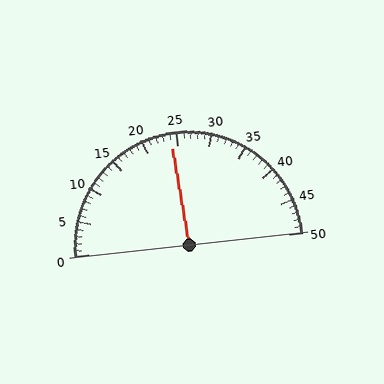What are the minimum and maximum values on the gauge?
The gauge ranges from 0 to 50.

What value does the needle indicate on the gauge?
The needle indicates approximately 24.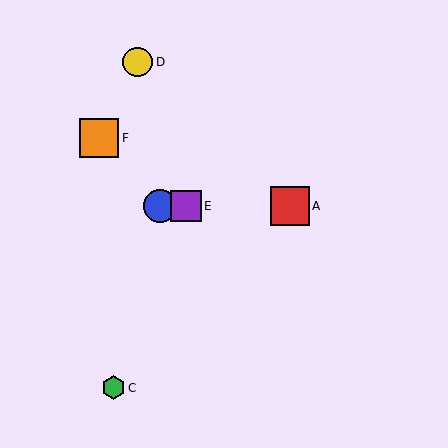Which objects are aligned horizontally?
Objects A, B, E are aligned horizontally.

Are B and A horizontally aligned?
Yes, both are at y≈206.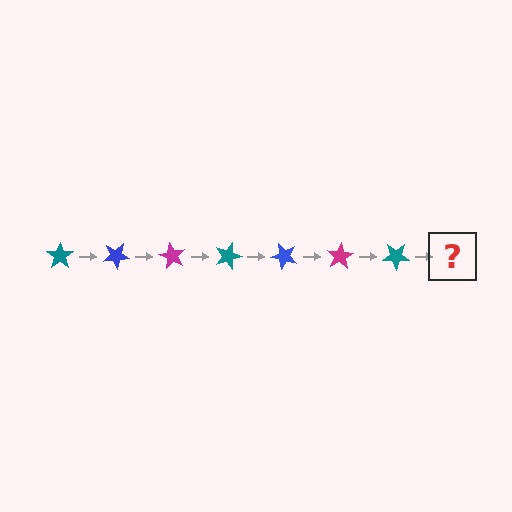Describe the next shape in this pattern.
It should be a blue star, rotated 210 degrees from the start.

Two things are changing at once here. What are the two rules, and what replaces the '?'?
The two rules are that it rotates 30 degrees each step and the color cycles through teal, blue, and magenta. The '?' should be a blue star, rotated 210 degrees from the start.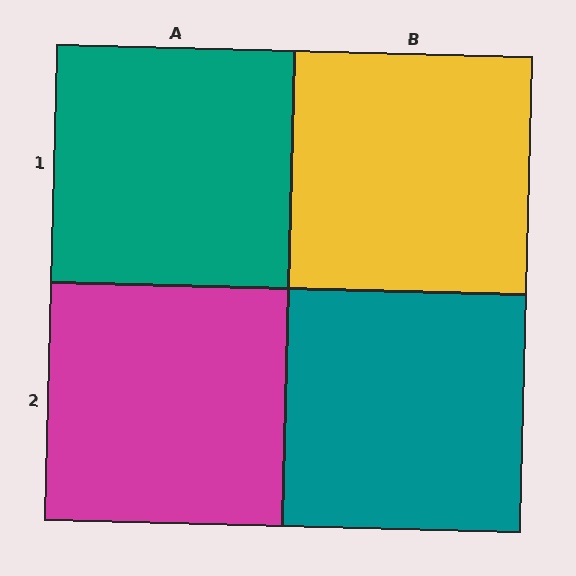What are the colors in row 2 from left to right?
Magenta, teal.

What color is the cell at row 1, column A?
Teal.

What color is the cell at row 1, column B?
Yellow.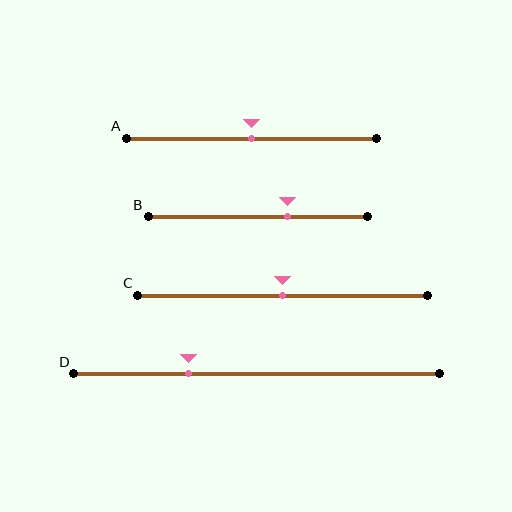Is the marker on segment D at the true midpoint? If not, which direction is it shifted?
No, the marker on segment D is shifted to the left by about 19% of the segment length.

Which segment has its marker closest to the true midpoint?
Segment A has its marker closest to the true midpoint.